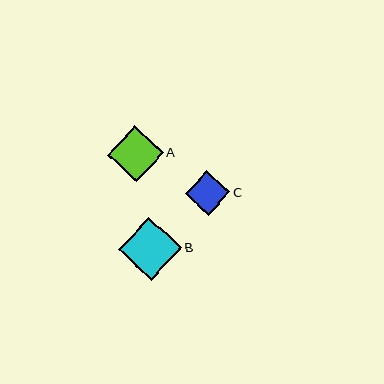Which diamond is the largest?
Diamond B is the largest with a size of approximately 63 pixels.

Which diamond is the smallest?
Diamond C is the smallest with a size of approximately 45 pixels.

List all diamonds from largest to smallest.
From largest to smallest: B, A, C.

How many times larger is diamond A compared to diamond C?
Diamond A is approximately 1.2 times the size of diamond C.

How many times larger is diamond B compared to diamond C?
Diamond B is approximately 1.4 times the size of diamond C.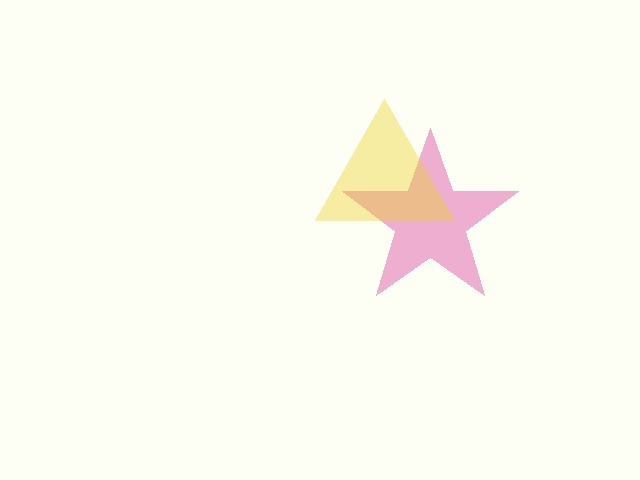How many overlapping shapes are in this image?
There are 2 overlapping shapes in the image.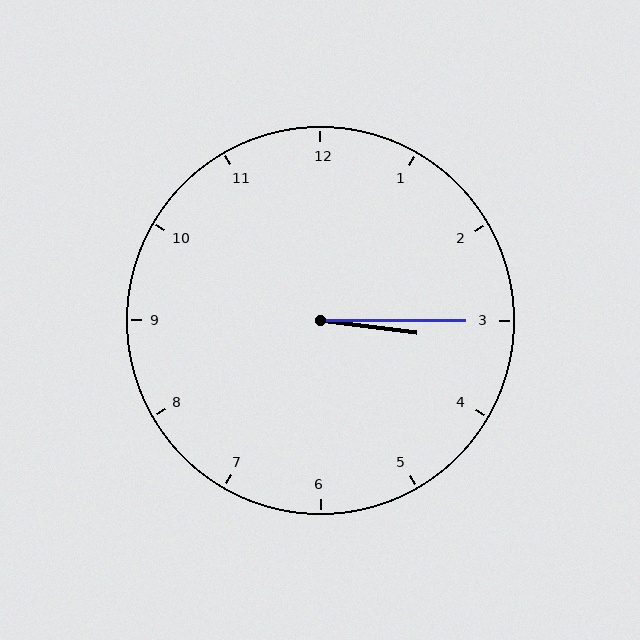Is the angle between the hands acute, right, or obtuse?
It is acute.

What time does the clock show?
3:15.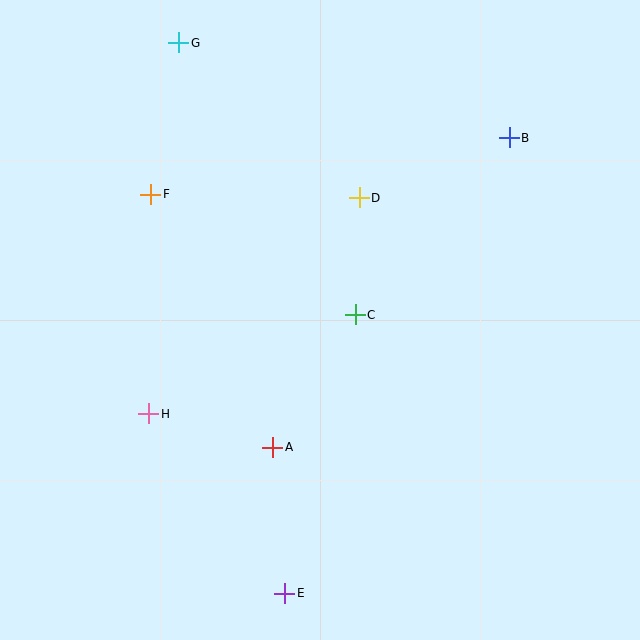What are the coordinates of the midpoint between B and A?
The midpoint between B and A is at (391, 293).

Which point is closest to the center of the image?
Point C at (355, 315) is closest to the center.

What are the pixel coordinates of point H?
Point H is at (149, 414).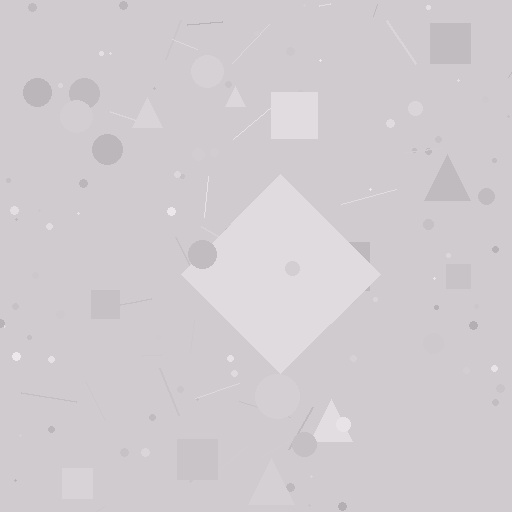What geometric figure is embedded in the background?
A diamond is embedded in the background.